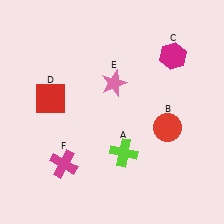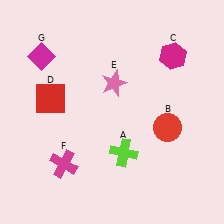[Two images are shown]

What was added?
A magenta diamond (G) was added in Image 2.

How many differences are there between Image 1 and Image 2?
There is 1 difference between the two images.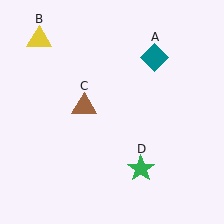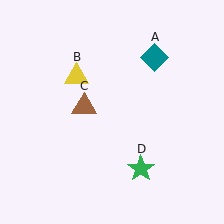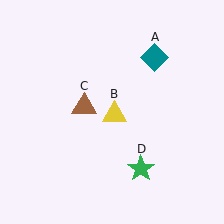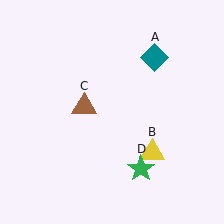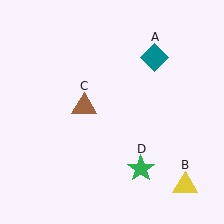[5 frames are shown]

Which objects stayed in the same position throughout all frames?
Teal diamond (object A) and brown triangle (object C) and green star (object D) remained stationary.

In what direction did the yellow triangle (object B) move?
The yellow triangle (object B) moved down and to the right.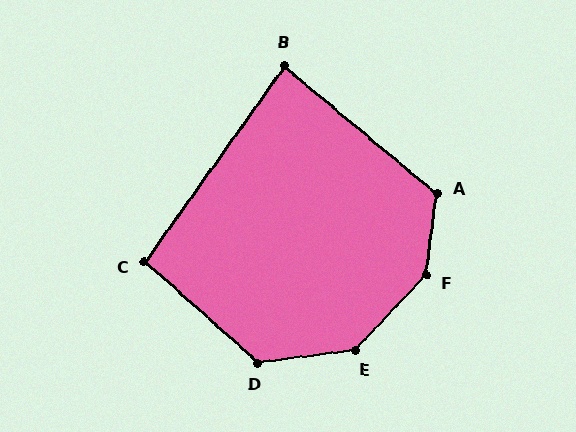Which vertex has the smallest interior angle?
B, at approximately 86 degrees.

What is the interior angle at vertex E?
Approximately 141 degrees (obtuse).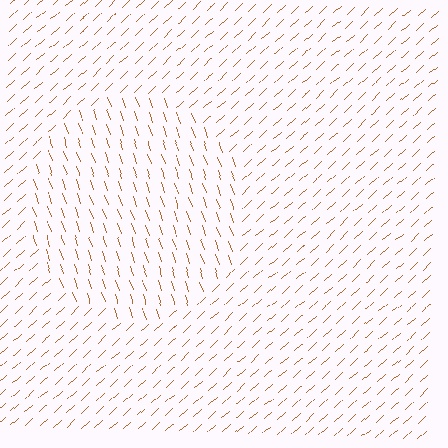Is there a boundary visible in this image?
Yes, there is a texture boundary formed by a change in line orientation.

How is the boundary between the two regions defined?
The boundary is defined purely by a change in line orientation (approximately 66 degrees difference). All lines are the same color and thickness.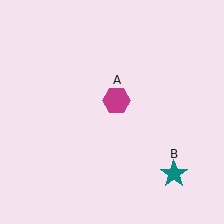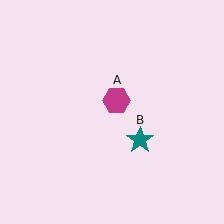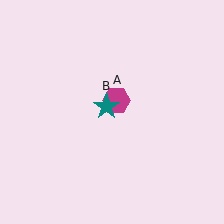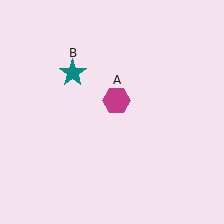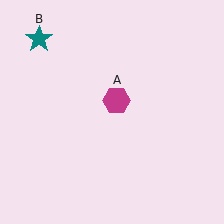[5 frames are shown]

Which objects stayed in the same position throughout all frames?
Magenta hexagon (object A) remained stationary.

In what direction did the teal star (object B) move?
The teal star (object B) moved up and to the left.